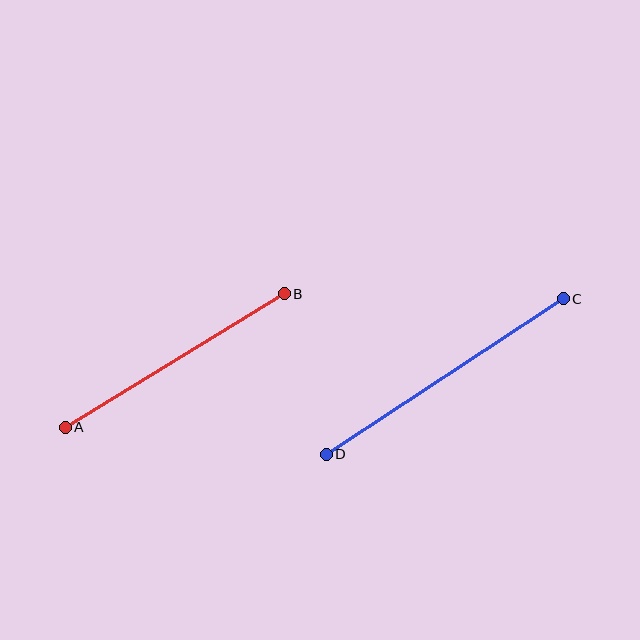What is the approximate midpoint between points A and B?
The midpoint is at approximately (175, 360) pixels.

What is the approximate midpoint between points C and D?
The midpoint is at approximately (445, 376) pixels.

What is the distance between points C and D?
The distance is approximately 283 pixels.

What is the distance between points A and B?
The distance is approximately 257 pixels.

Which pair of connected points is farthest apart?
Points C and D are farthest apart.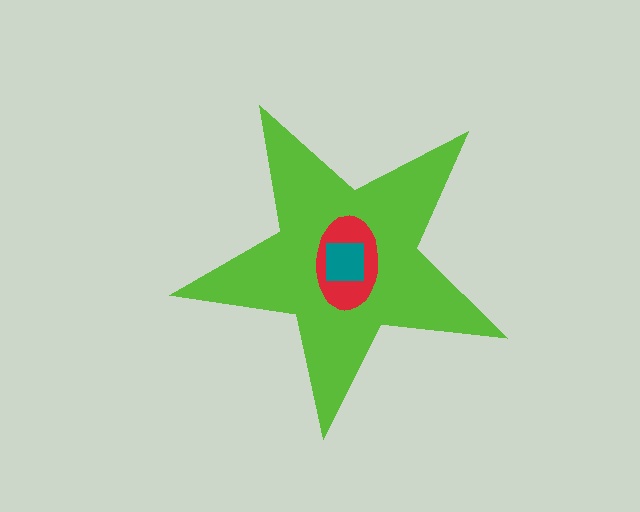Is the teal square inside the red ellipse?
Yes.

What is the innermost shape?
The teal square.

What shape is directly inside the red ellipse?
The teal square.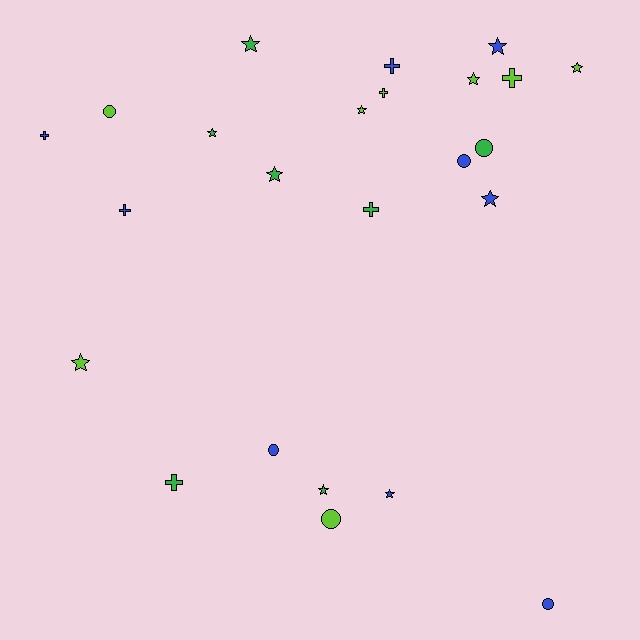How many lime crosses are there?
There are 2 lime crosses.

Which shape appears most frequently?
Star, with 11 objects.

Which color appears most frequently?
Blue, with 9 objects.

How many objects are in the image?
There are 24 objects.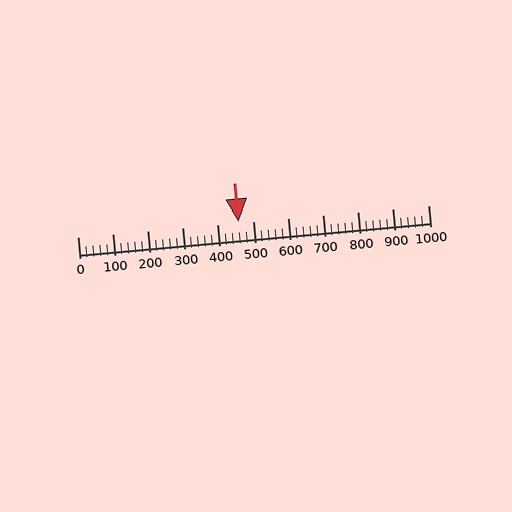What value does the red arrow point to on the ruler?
The red arrow points to approximately 458.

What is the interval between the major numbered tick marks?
The major tick marks are spaced 100 units apart.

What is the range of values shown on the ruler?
The ruler shows values from 0 to 1000.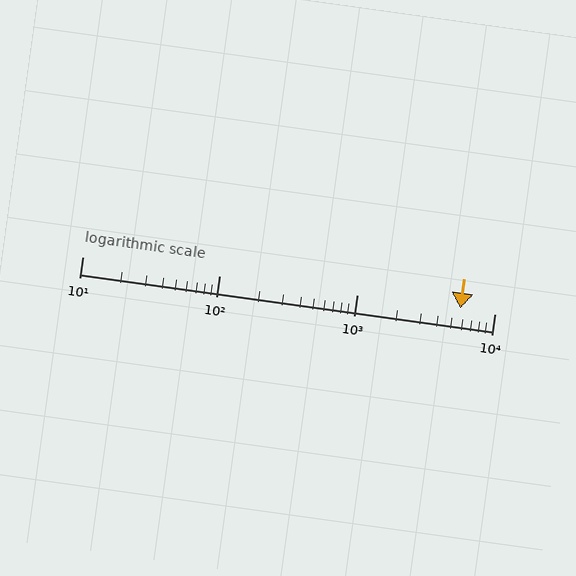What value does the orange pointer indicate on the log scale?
The pointer indicates approximately 5600.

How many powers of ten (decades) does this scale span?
The scale spans 3 decades, from 10 to 10000.